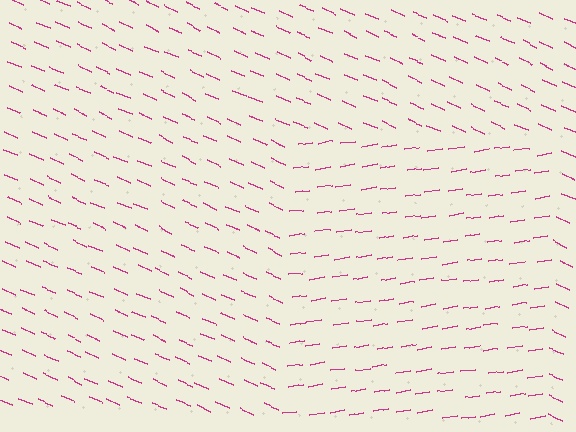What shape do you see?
I see a rectangle.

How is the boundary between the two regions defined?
The boundary is defined purely by a change in line orientation (approximately 33 degrees difference). All lines are the same color and thickness.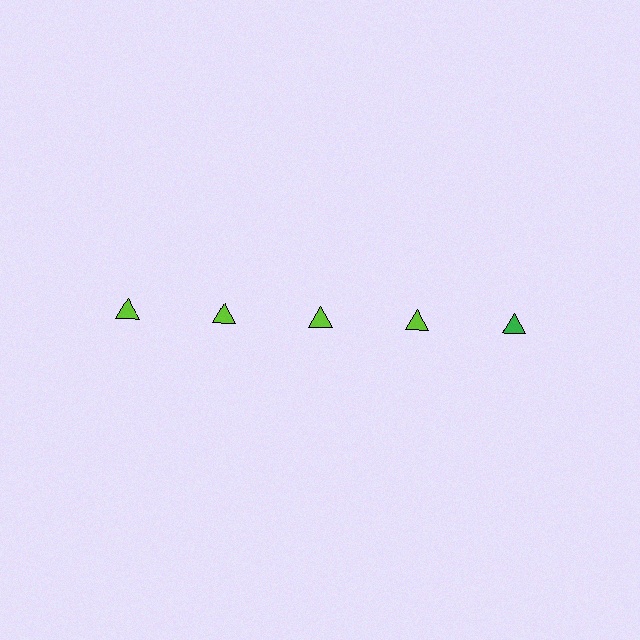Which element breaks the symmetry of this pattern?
The green triangle in the top row, rightmost column breaks the symmetry. All other shapes are lime triangles.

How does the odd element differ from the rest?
It has a different color: green instead of lime.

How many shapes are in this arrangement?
There are 5 shapes arranged in a grid pattern.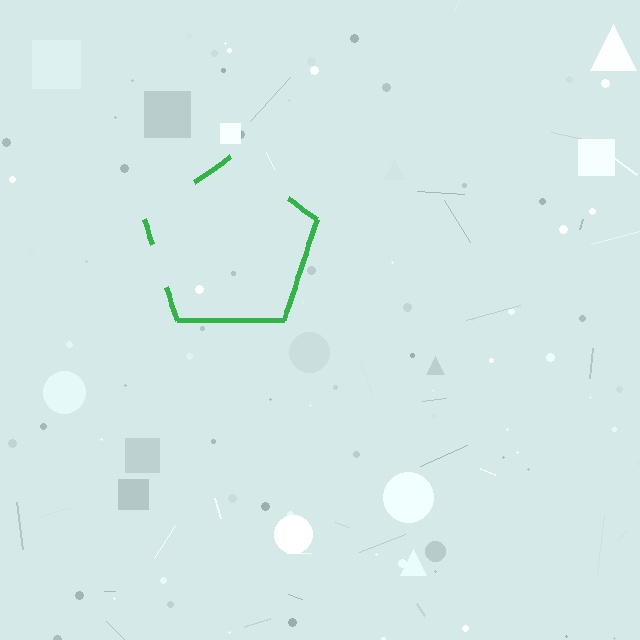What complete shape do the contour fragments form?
The contour fragments form a pentagon.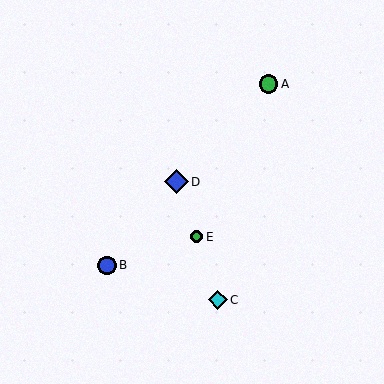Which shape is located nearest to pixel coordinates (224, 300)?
The cyan diamond (labeled C) at (218, 300) is nearest to that location.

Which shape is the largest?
The blue diamond (labeled D) is the largest.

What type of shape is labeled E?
Shape E is a green circle.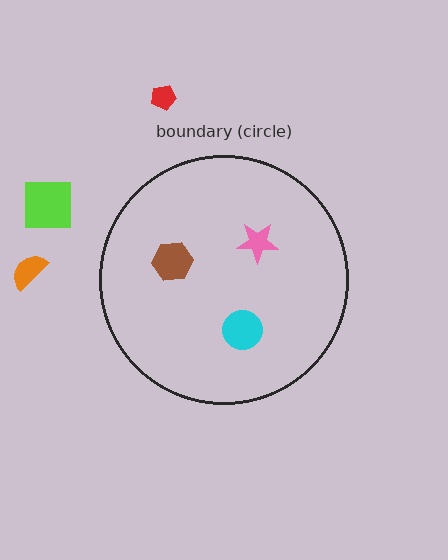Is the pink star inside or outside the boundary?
Inside.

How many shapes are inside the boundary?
3 inside, 3 outside.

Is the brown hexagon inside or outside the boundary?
Inside.